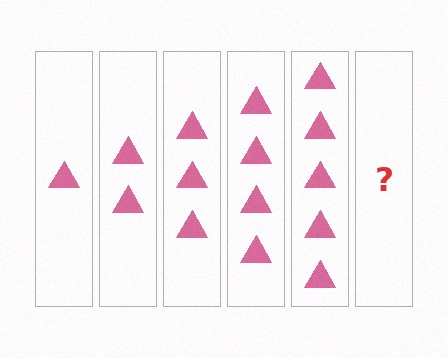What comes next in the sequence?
The next element should be 6 triangles.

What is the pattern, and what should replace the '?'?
The pattern is that each step adds one more triangle. The '?' should be 6 triangles.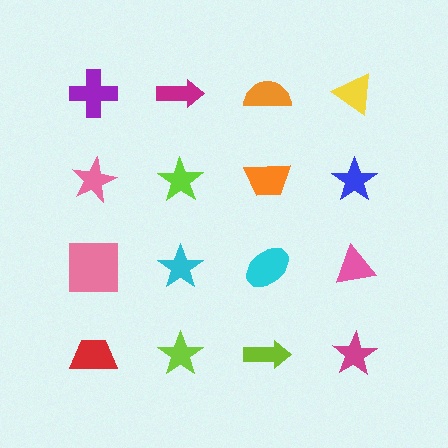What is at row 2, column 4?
A blue star.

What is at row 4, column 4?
A magenta star.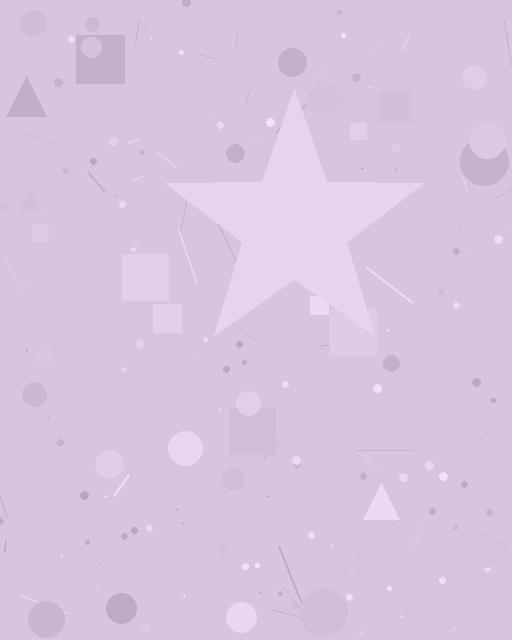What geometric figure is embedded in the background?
A star is embedded in the background.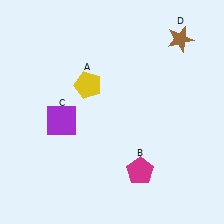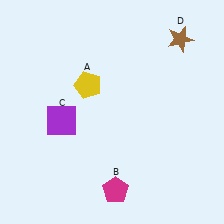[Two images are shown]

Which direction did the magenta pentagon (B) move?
The magenta pentagon (B) moved left.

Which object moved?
The magenta pentagon (B) moved left.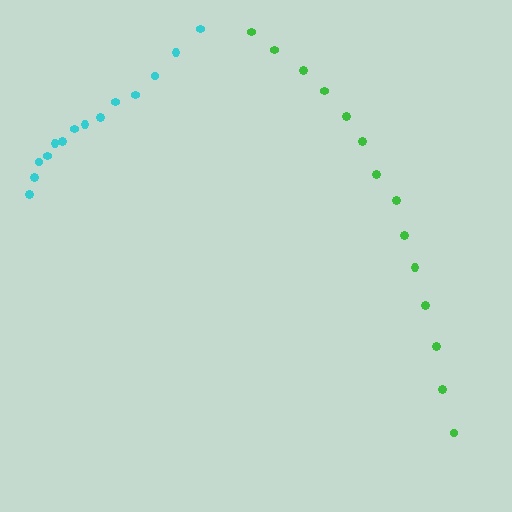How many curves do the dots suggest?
There are 2 distinct paths.